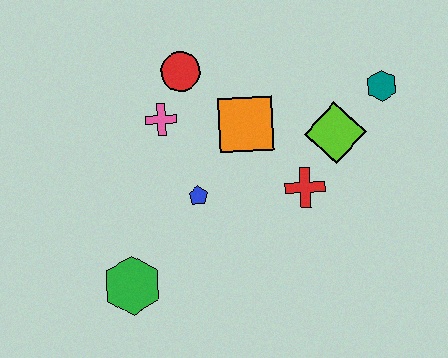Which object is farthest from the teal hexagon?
The green hexagon is farthest from the teal hexagon.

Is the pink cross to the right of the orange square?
No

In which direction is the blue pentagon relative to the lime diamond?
The blue pentagon is to the left of the lime diamond.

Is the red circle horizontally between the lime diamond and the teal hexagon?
No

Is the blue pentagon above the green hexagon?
Yes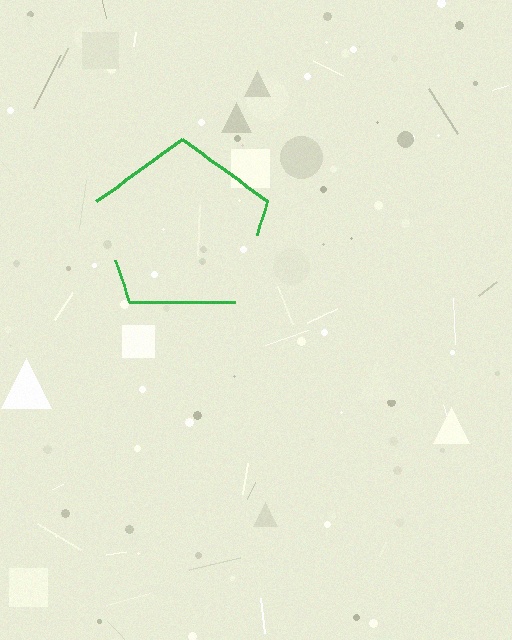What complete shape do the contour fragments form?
The contour fragments form a pentagon.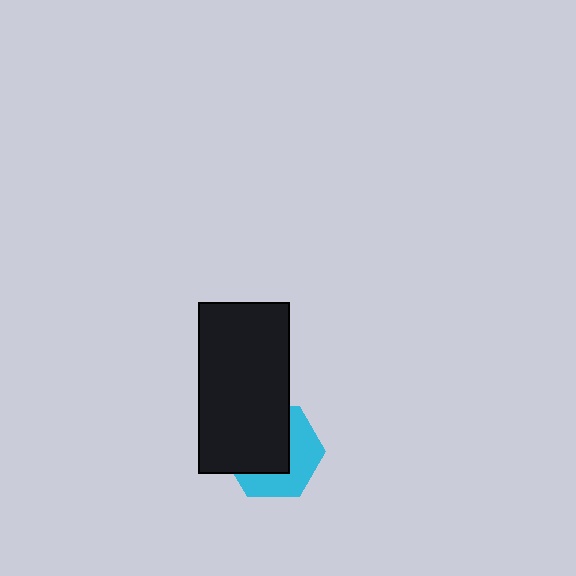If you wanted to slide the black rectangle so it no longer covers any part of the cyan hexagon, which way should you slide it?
Slide it toward the upper-left — that is the most direct way to separate the two shapes.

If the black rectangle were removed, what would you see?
You would see the complete cyan hexagon.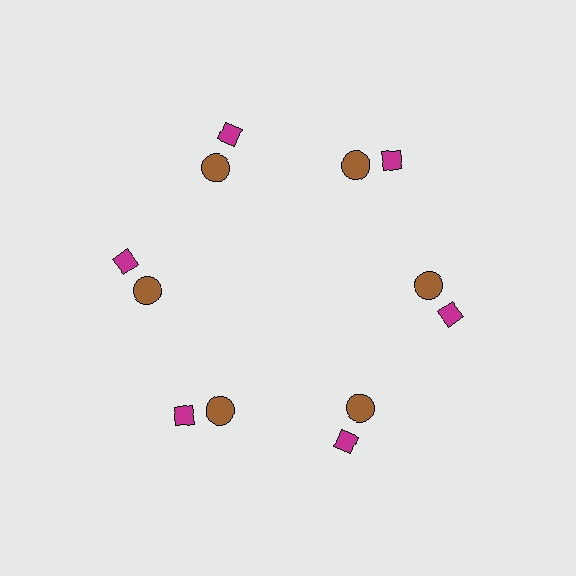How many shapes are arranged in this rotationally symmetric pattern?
There are 12 shapes, arranged in 6 groups of 2.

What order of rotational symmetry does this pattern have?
This pattern has 6-fold rotational symmetry.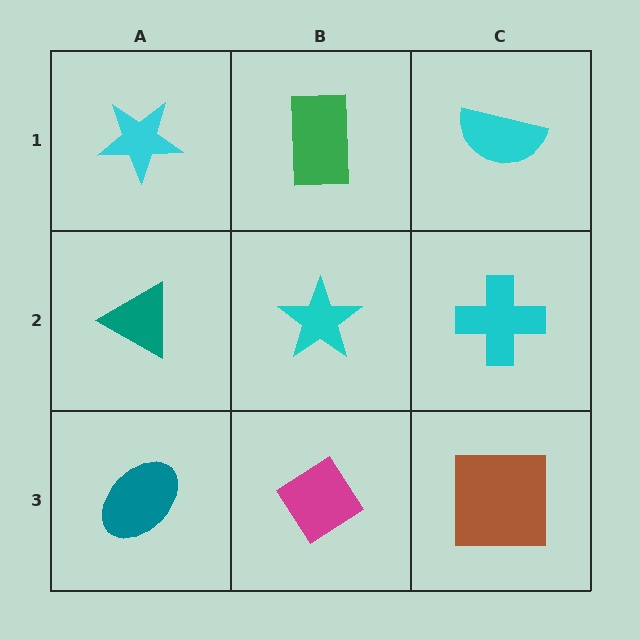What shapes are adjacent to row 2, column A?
A cyan star (row 1, column A), a teal ellipse (row 3, column A), a cyan star (row 2, column B).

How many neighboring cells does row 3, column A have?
2.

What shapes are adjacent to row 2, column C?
A cyan semicircle (row 1, column C), a brown square (row 3, column C), a cyan star (row 2, column B).